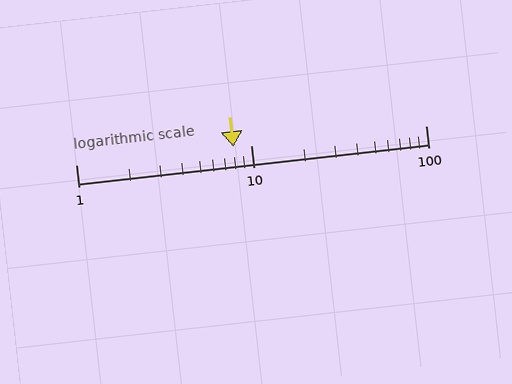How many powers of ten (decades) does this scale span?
The scale spans 2 decades, from 1 to 100.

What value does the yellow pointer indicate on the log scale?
The pointer indicates approximately 8.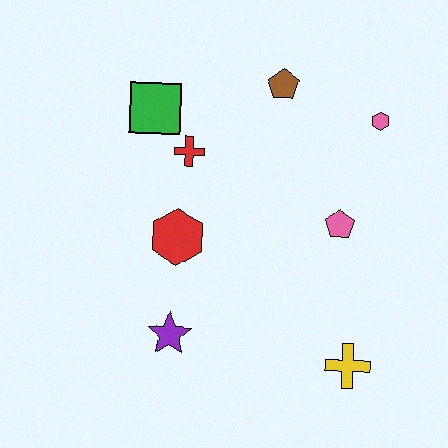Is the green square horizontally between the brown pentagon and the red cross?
No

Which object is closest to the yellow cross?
The pink pentagon is closest to the yellow cross.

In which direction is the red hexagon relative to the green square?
The red hexagon is below the green square.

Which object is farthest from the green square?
The yellow cross is farthest from the green square.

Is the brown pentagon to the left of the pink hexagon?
Yes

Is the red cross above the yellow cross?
Yes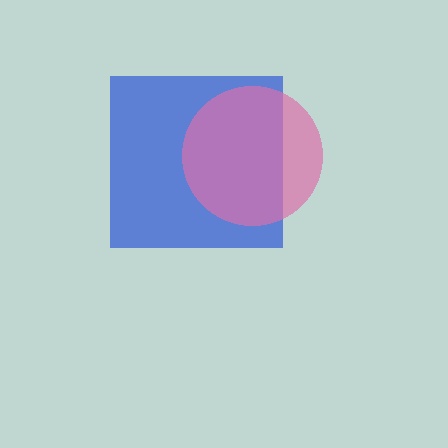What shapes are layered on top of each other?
The layered shapes are: a blue square, a pink circle.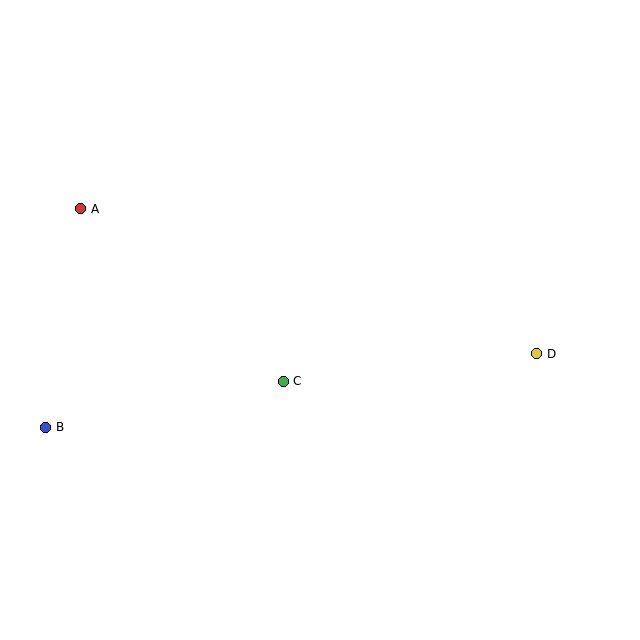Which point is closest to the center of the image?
Point C at (283, 381) is closest to the center.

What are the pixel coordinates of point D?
Point D is at (537, 354).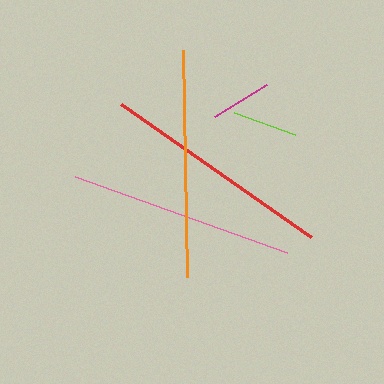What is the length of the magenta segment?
The magenta segment is approximately 61 pixels long.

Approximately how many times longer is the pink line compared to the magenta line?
The pink line is approximately 3.7 times the length of the magenta line.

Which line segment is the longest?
The red line is the longest at approximately 231 pixels.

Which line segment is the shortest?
The magenta line is the shortest at approximately 61 pixels.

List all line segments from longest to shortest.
From longest to shortest: red, orange, pink, lime, magenta.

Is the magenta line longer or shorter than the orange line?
The orange line is longer than the magenta line.